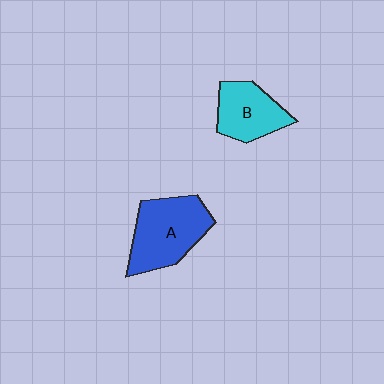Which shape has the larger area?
Shape A (blue).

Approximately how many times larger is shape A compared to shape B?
Approximately 1.4 times.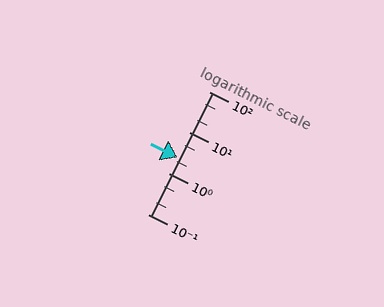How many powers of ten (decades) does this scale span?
The scale spans 3 decades, from 0.1 to 100.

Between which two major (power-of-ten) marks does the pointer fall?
The pointer is between 1 and 10.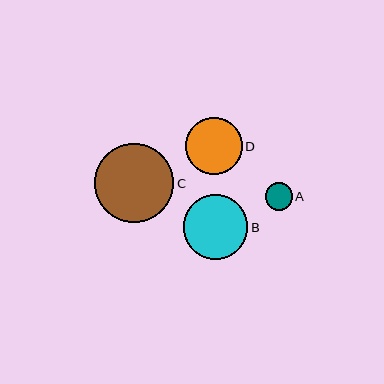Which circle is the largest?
Circle C is the largest with a size of approximately 80 pixels.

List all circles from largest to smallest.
From largest to smallest: C, B, D, A.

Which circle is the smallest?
Circle A is the smallest with a size of approximately 27 pixels.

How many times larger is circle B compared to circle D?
Circle B is approximately 1.1 times the size of circle D.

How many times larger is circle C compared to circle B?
Circle C is approximately 1.2 times the size of circle B.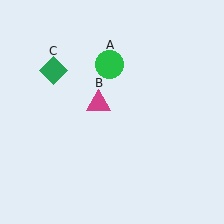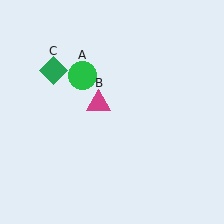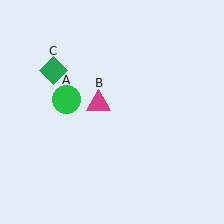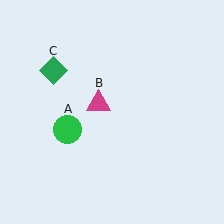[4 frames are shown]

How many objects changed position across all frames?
1 object changed position: green circle (object A).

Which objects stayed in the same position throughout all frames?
Magenta triangle (object B) and green diamond (object C) remained stationary.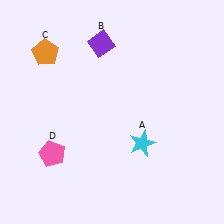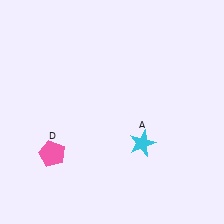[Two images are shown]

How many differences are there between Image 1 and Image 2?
There are 2 differences between the two images.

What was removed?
The orange pentagon (C), the purple diamond (B) were removed in Image 2.